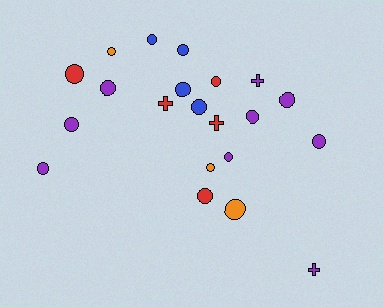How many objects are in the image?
There are 21 objects.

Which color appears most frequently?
Purple, with 9 objects.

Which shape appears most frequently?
Circle, with 17 objects.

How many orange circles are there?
There are 3 orange circles.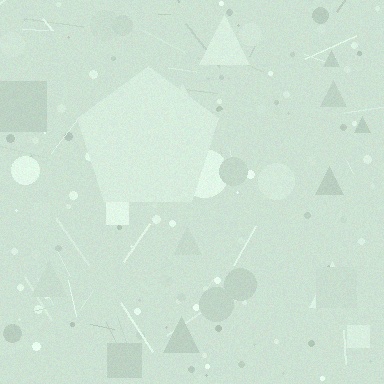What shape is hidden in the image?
A pentagon is hidden in the image.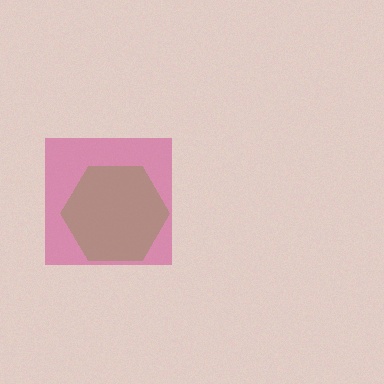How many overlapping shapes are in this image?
There are 2 overlapping shapes in the image.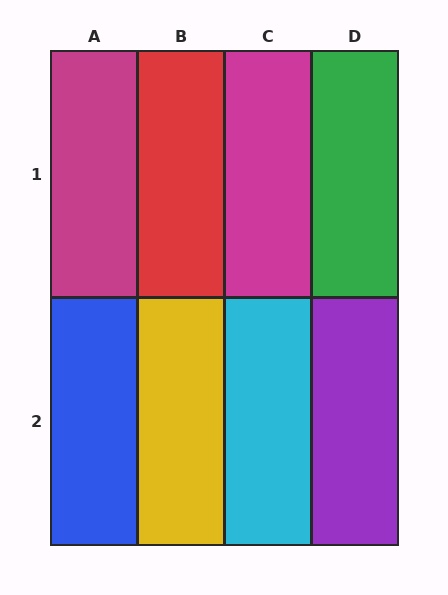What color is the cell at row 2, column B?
Yellow.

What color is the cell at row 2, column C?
Cyan.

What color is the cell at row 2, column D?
Purple.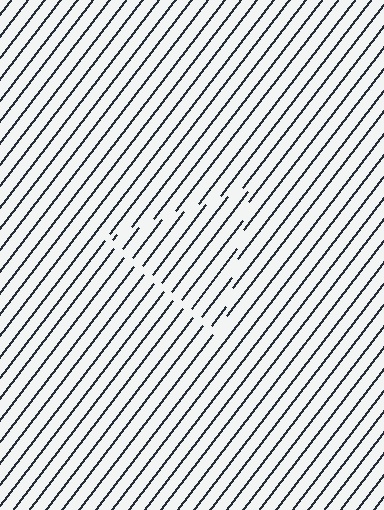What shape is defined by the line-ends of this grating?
An illusory triangle. The interior of the shape contains the same grating, shifted by half a period — the contour is defined by the phase discontinuity where line-ends from the inner and outer gratings abut.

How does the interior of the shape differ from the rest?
The interior of the shape contains the same grating, shifted by half a period — the contour is defined by the phase discontinuity where line-ends from the inner and outer gratings abut.